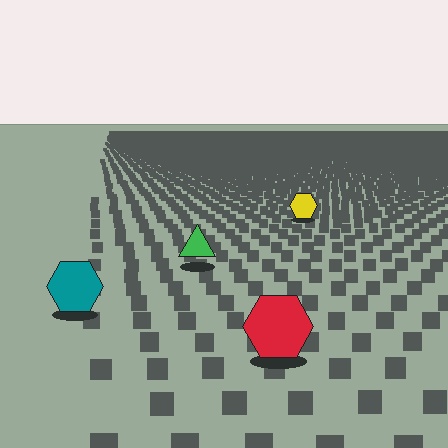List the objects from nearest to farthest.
From nearest to farthest: the red hexagon, the teal hexagon, the green triangle, the yellow hexagon.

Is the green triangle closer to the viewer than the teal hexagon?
No. The teal hexagon is closer — you can tell from the texture gradient: the ground texture is coarser near it.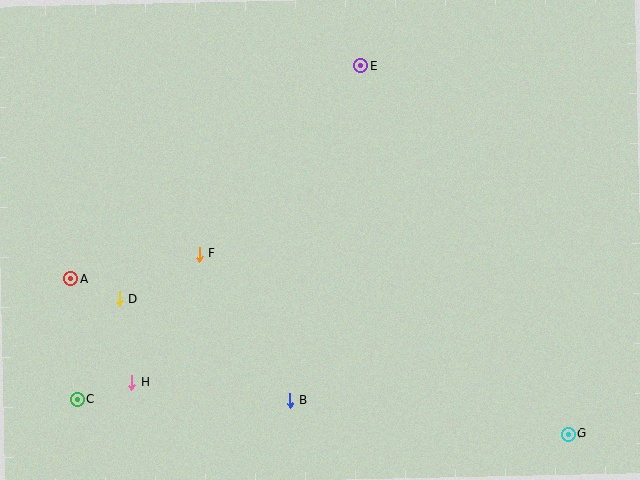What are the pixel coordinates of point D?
Point D is at (120, 299).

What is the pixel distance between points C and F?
The distance between C and F is 190 pixels.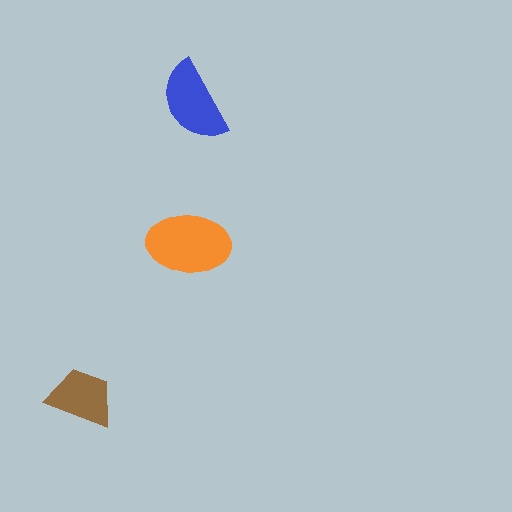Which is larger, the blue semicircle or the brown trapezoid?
The blue semicircle.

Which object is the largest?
The orange ellipse.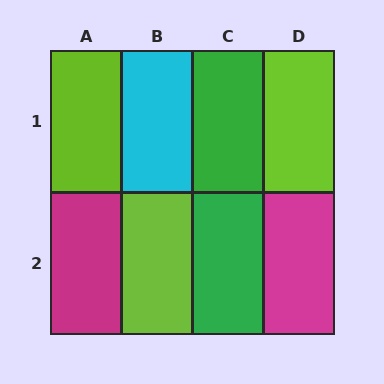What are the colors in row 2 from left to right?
Magenta, lime, green, magenta.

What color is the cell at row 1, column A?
Lime.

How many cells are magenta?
2 cells are magenta.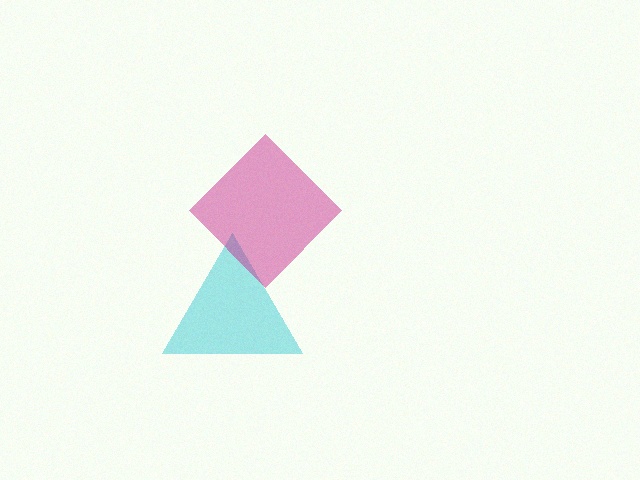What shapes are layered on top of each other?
The layered shapes are: a cyan triangle, a magenta diamond.